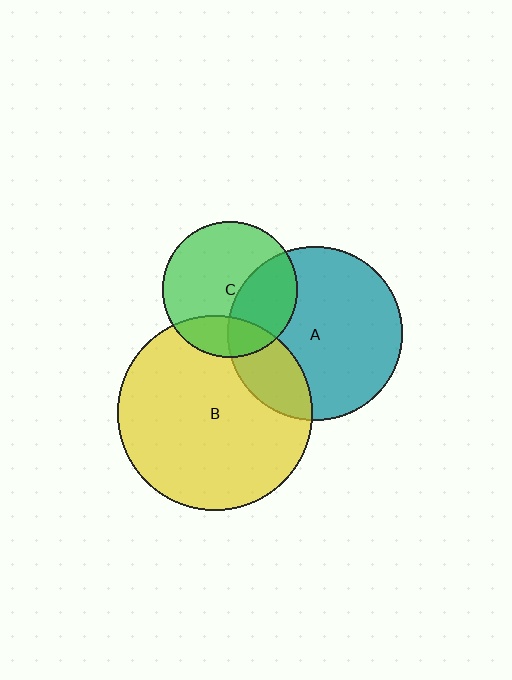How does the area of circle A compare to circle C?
Approximately 1.7 times.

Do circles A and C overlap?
Yes.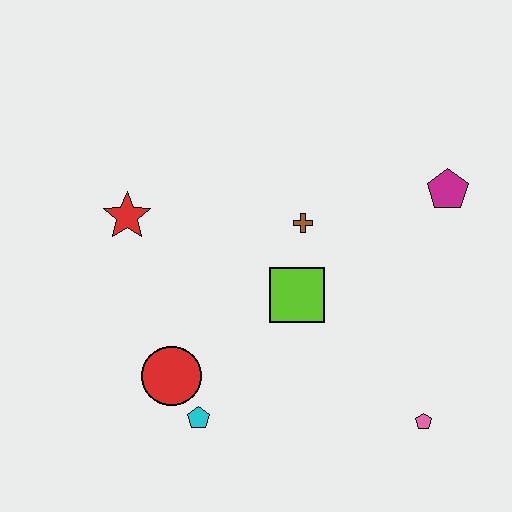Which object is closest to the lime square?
The brown cross is closest to the lime square.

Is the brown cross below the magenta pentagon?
Yes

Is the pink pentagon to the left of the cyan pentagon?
No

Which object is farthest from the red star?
The pink pentagon is farthest from the red star.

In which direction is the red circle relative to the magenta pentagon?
The red circle is to the left of the magenta pentagon.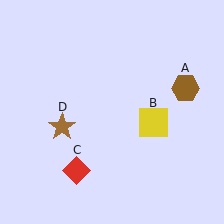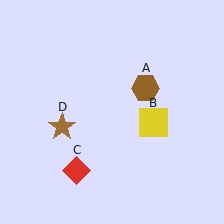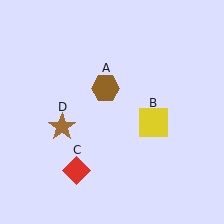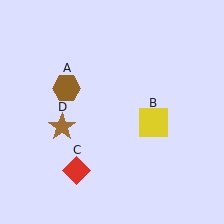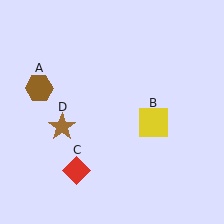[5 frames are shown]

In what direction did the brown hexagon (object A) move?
The brown hexagon (object A) moved left.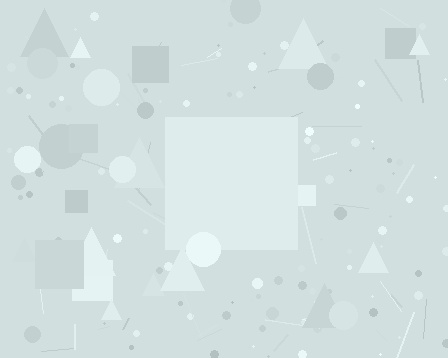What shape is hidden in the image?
A square is hidden in the image.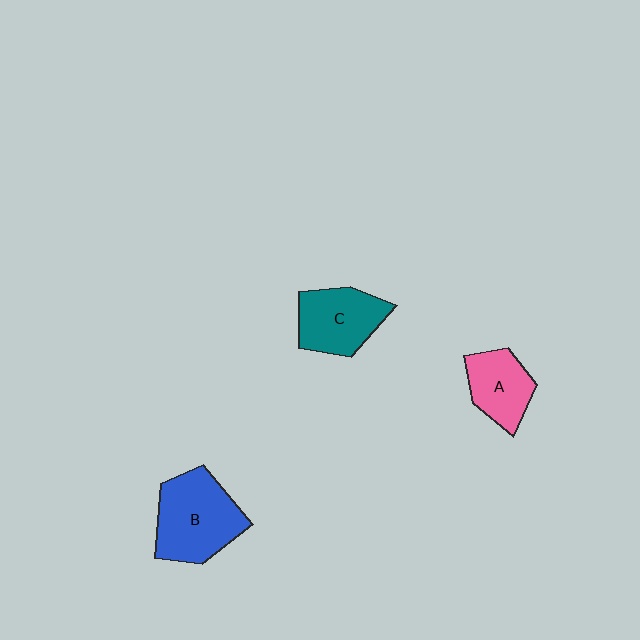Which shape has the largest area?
Shape B (blue).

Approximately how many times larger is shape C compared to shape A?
Approximately 1.2 times.